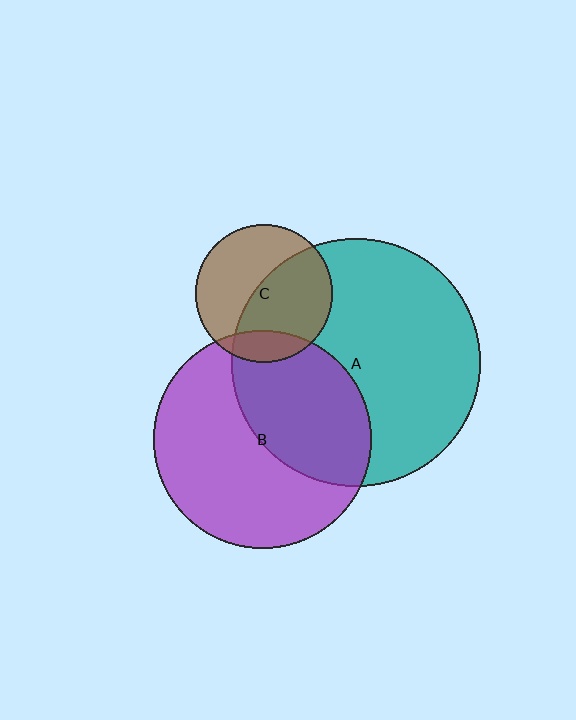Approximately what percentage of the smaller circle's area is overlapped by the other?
Approximately 50%.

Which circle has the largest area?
Circle A (teal).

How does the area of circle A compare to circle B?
Approximately 1.3 times.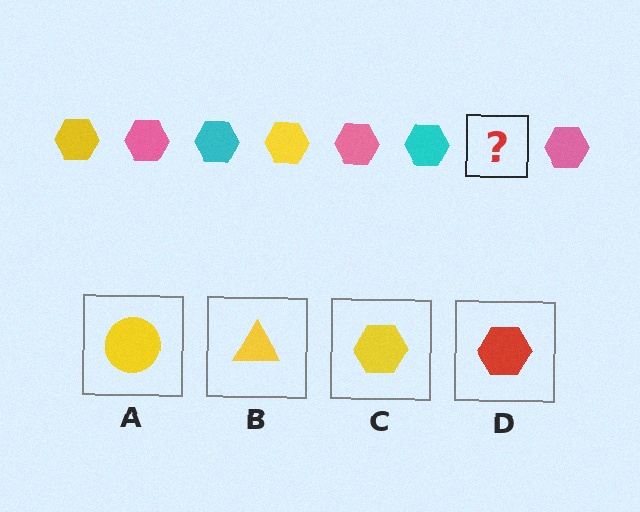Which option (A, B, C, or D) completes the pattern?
C.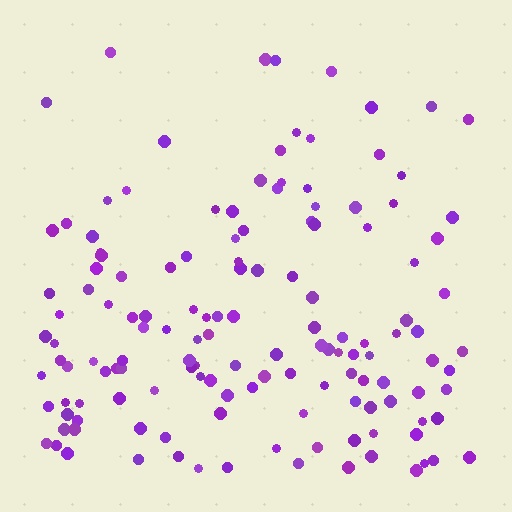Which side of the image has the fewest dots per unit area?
The top.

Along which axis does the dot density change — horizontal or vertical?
Vertical.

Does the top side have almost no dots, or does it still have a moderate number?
Still a moderate number, just noticeably fewer than the bottom.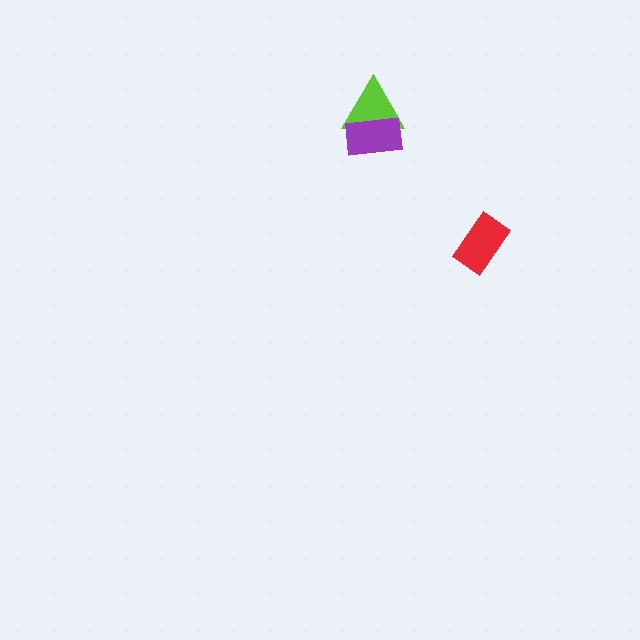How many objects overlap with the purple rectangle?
1 object overlaps with the purple rectangle.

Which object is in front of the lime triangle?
The purple rectangle is in front of the lime triangle.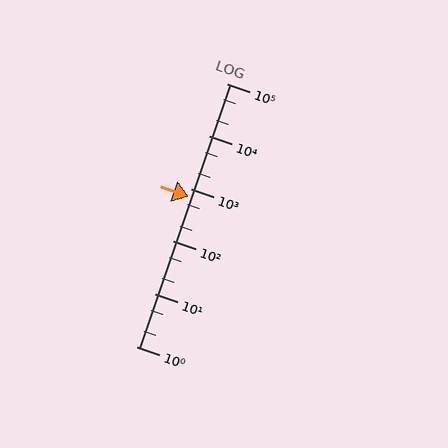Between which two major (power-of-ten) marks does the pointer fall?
The pointer is between 100 and 1000.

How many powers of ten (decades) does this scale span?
The scale spans 5 decades, from 1 to 100000.